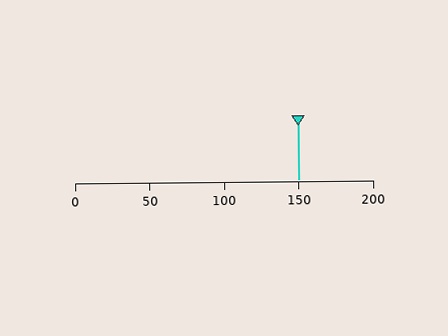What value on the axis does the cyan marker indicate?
The marker indicates approximately 150.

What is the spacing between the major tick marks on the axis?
The major ticks are spaced 50 apart.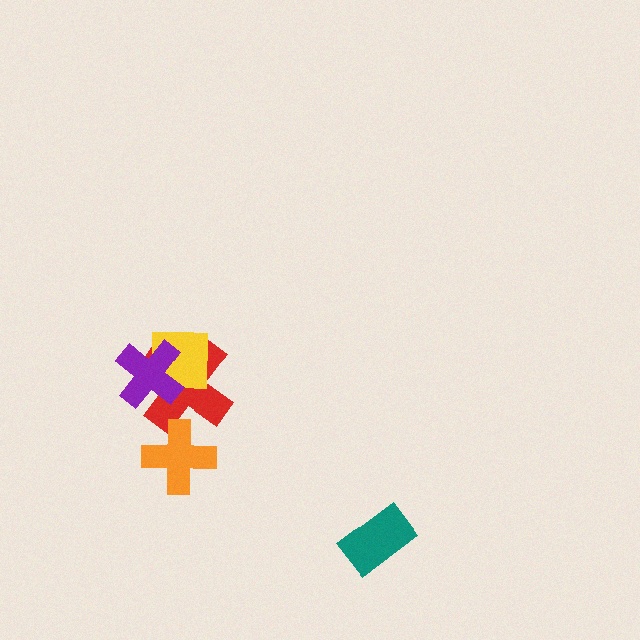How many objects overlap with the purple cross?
2 objects overlap with the purple cross.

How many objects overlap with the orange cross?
1 object overlaps with the orange cross.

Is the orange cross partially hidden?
No, no other shape covers it.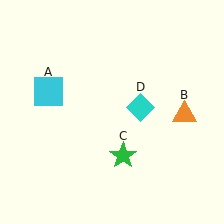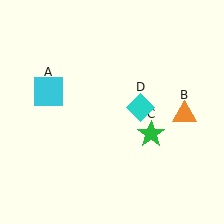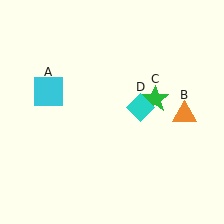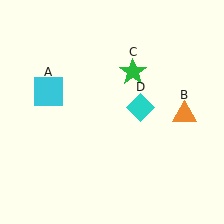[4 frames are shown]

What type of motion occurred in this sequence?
The green star (object C) rotated counterclockwise around the center of the scene.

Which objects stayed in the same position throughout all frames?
Cyan square (object A) and orange triangle (object B) and cyan diamond (object D) remained stationary.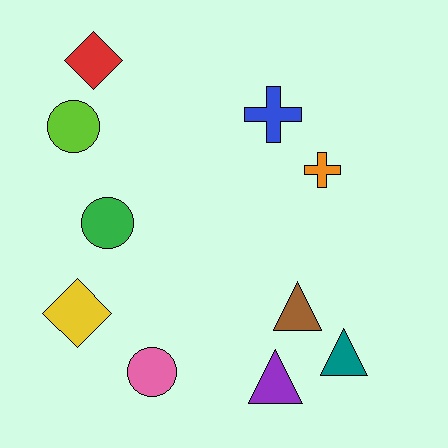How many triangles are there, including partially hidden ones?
There are 3 triangles.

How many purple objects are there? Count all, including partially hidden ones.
There is 1 purple object.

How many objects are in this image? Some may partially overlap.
There are 10 objects.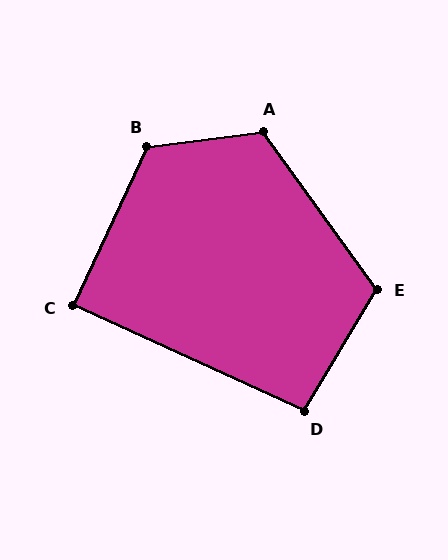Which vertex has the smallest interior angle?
C, at approximately 89 degrees.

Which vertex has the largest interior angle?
B, at approximately 123 degrees.